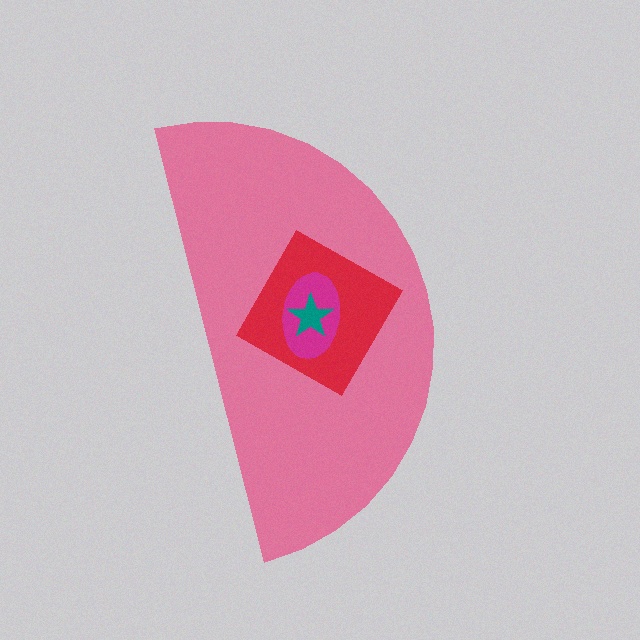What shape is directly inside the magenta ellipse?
The teal star.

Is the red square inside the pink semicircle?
Yes.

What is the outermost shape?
The pink semicircle.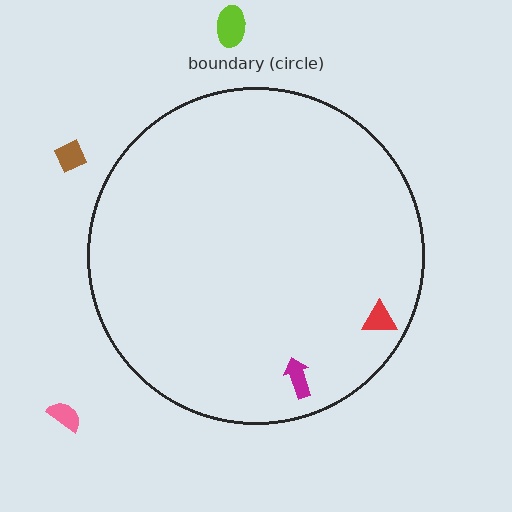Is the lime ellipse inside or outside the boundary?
Outside.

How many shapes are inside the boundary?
2 inside, 3 outside.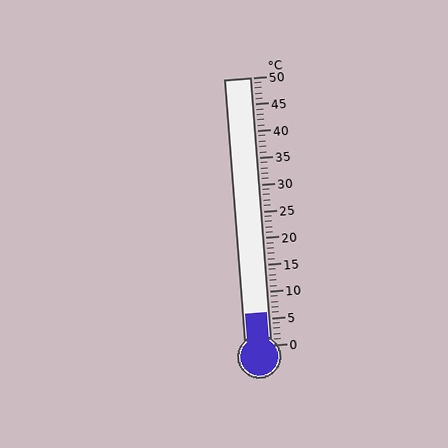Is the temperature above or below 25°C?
The temperature is below 25°C.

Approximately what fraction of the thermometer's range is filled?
The thermometer is filled to approximately 10% of its range.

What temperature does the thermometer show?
The thermometer shows approximately 6°C.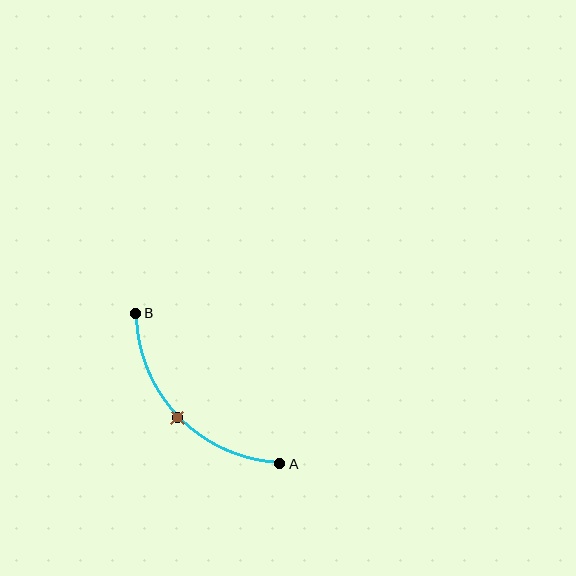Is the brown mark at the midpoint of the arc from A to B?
Yes. The brown mark lies on the arc at equal arc-length from both A and B — it is the arc midpoint.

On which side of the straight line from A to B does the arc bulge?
The arc bulges below and to the left of the straight line connecting A and B.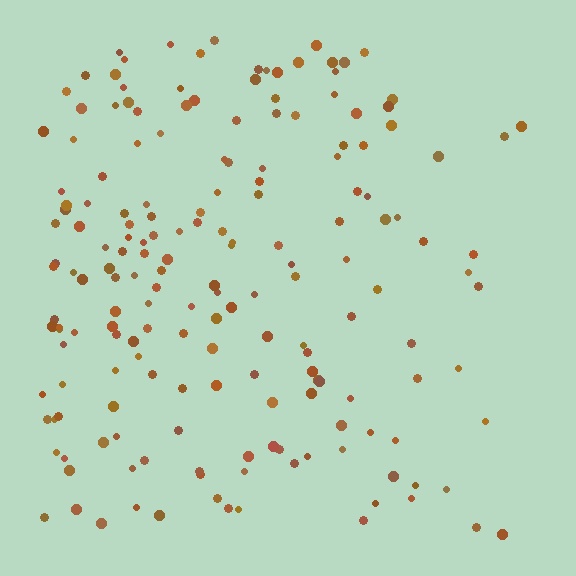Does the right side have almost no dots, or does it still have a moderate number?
Still a moderate number, just noticeably fewer than the left.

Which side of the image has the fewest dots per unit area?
The right.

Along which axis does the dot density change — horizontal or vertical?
Horizontal.